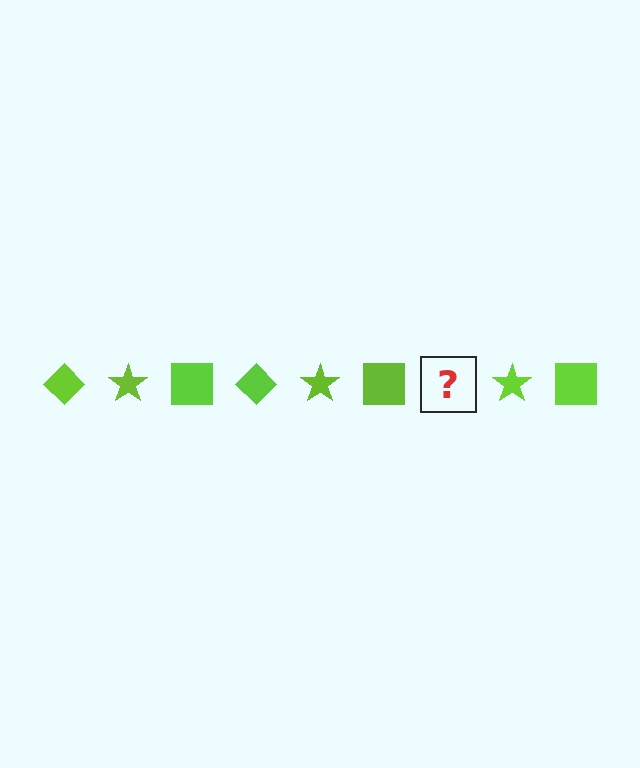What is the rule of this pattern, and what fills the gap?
The rule is that the pattern cycles through diamond, star, square shapes in lime. The gap should be filled with a lime diamond.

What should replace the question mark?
The question mark should be replaced with a lime diamond.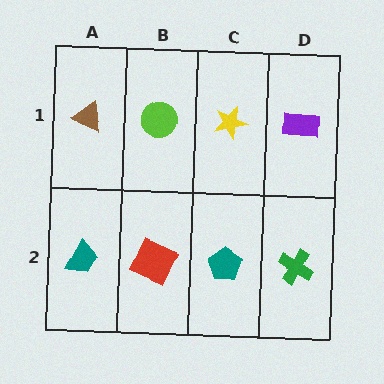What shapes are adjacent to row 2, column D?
A purple rectangle (row 1, column D), a teal pentagon (row 2, column C).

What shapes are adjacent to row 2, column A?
A brown triangle (row 1, column A), a red square (row 2, column B).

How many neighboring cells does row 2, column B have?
3.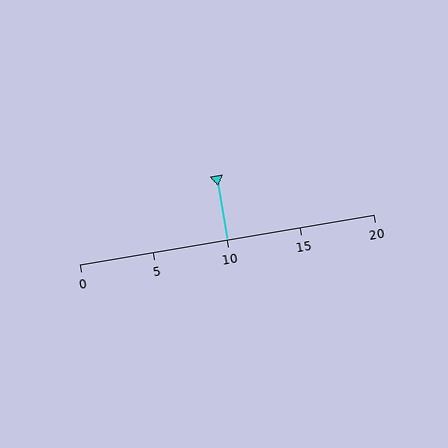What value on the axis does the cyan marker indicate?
The marker indicates approximately 10.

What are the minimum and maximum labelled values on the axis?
The axis runs from 0 to 20.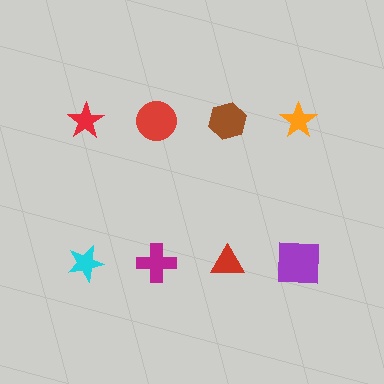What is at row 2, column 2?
A magenta cross.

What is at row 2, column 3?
A red triangle.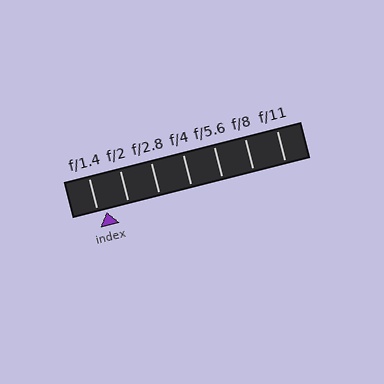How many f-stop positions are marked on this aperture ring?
There are 7 f-stop positions marked.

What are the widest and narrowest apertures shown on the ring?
The widest aperture shown is f/1.4 and the narrowest is f/11.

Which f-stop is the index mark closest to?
The index mark is closest to f/1.4.